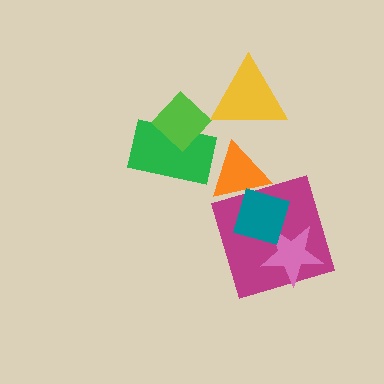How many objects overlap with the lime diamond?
1 object overlaps with the lime diamond.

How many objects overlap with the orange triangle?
2 objects overlap with the orange triangle.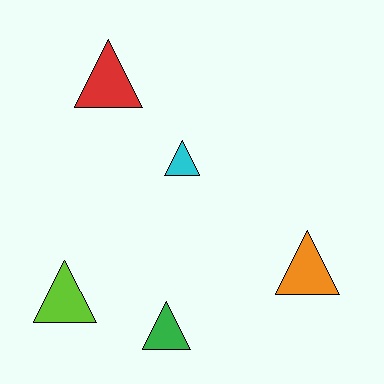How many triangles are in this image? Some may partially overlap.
There are 5 triangles.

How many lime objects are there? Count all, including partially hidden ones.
There is 1 lime object.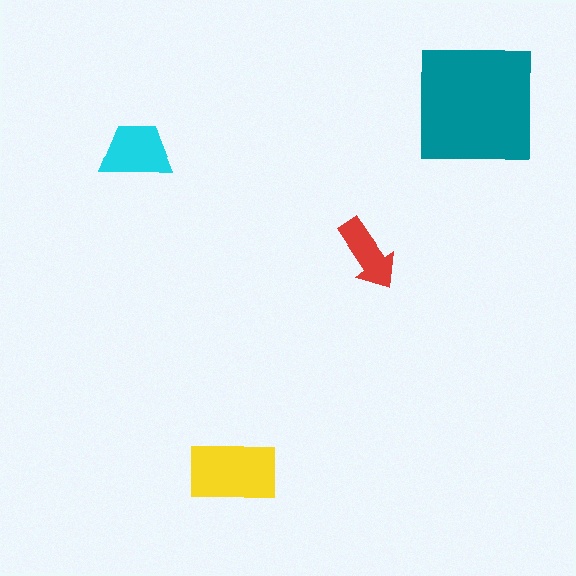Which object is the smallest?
The red arrow.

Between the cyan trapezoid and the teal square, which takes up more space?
The teal square.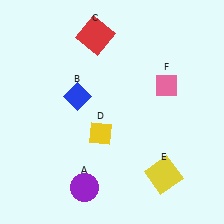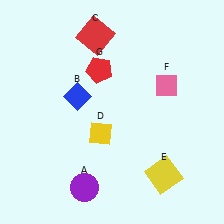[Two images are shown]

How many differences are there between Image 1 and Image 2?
There is 1 difference between the two images.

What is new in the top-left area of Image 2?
A red pentagon (G) was added in the top-left area of Image 2.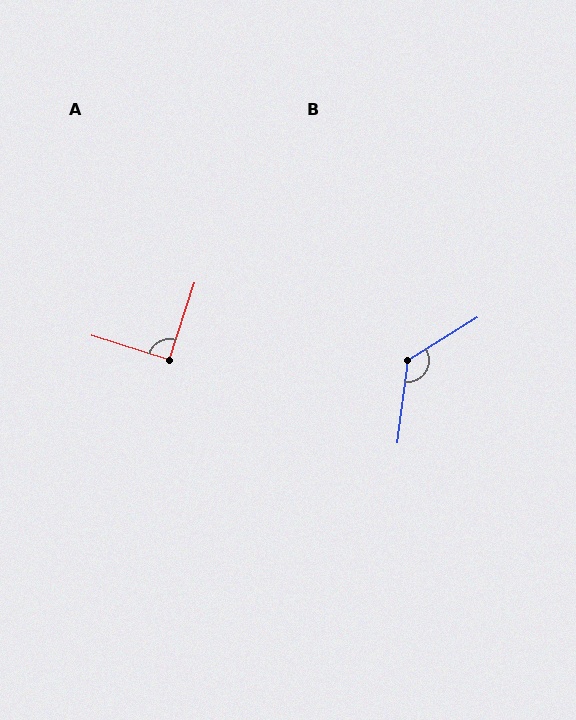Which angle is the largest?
B, at approximately 129 degrees.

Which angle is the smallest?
A, at approximately 91 degrees.